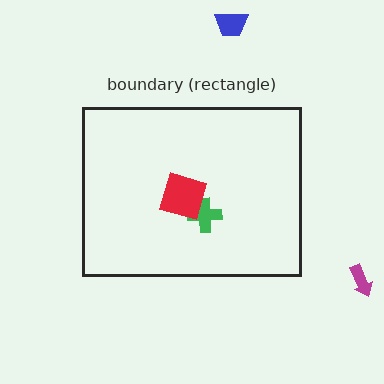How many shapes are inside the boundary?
2 inside, 2 outside.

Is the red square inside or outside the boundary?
Inside.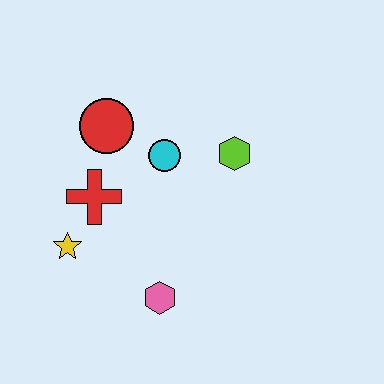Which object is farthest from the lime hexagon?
The yellow star is farthest from the lime hexagon.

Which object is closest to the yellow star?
The red cross is closest to the yellow star.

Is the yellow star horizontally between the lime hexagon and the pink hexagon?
No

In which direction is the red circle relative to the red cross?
The red circle is above the red cross.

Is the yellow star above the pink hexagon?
Yes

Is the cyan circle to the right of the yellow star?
Yes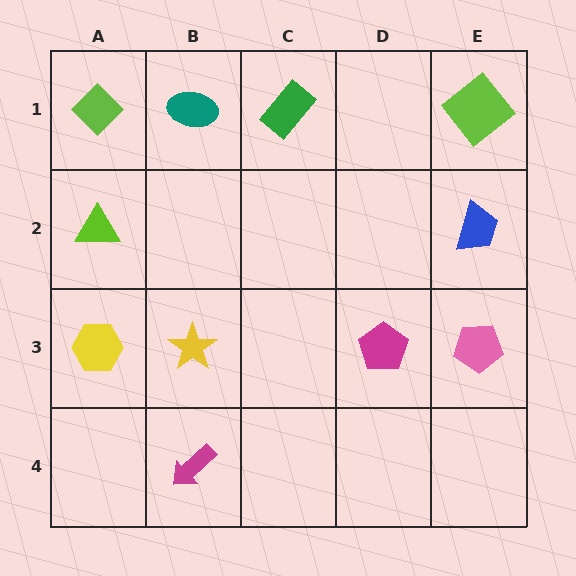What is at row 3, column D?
A magenta pentagon.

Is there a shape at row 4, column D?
No, that cell is empty.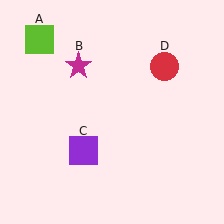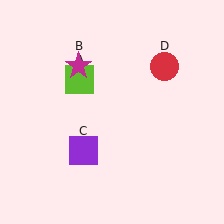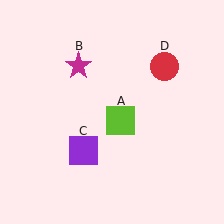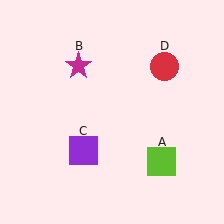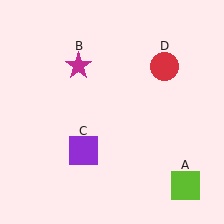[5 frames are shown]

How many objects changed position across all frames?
1 object changed position: lime square (object A).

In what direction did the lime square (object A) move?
The lime square (object A) moved down and to the right.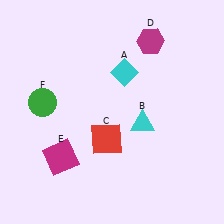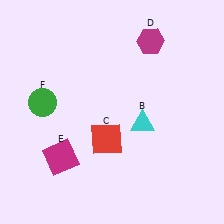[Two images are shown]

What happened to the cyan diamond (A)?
The cyan diamond (A) was removed in Image 2. It was in the top-right area of Image 1.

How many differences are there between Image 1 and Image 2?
There is 1 difference between the two images.